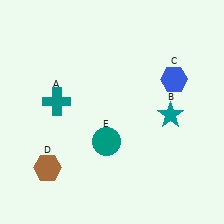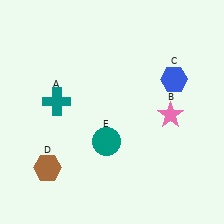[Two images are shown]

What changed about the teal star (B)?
In Image 1, B is teal. In Image 2, it changed to pink.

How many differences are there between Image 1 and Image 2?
There is 1 difference between the two images.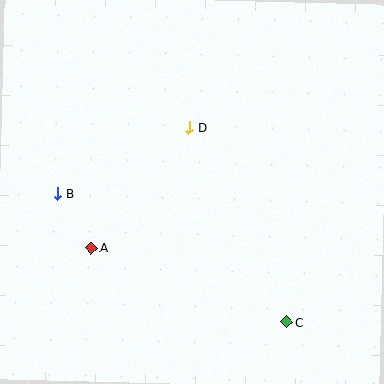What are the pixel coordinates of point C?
Point C is at (287, 322).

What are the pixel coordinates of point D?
Point D is at (190, 128).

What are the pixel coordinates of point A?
Point A is at (91, 248).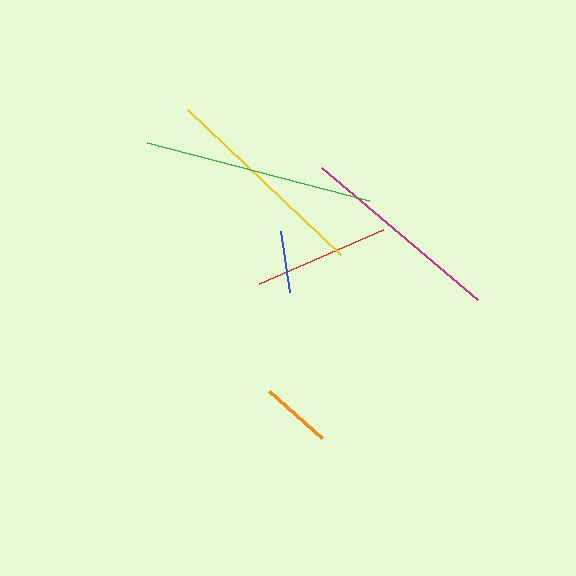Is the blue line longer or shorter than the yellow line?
The yellow line is longer than the blue line.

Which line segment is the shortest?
The blue line is the shortest at approximately 61 pixels.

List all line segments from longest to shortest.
From longest to shortest: green, yellow, magenta, red, orange, blue.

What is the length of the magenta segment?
The magenta segment is approximately 205 pixels long.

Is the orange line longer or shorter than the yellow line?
The yellow line is longer than the orange line.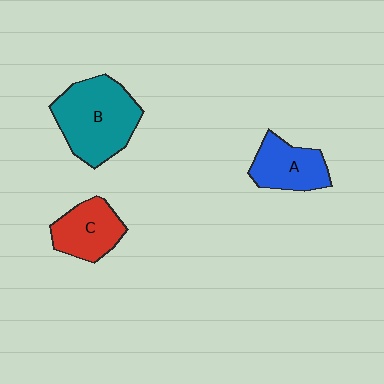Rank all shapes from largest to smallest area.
From largest to smallest: B (teal), C (red), A (blue).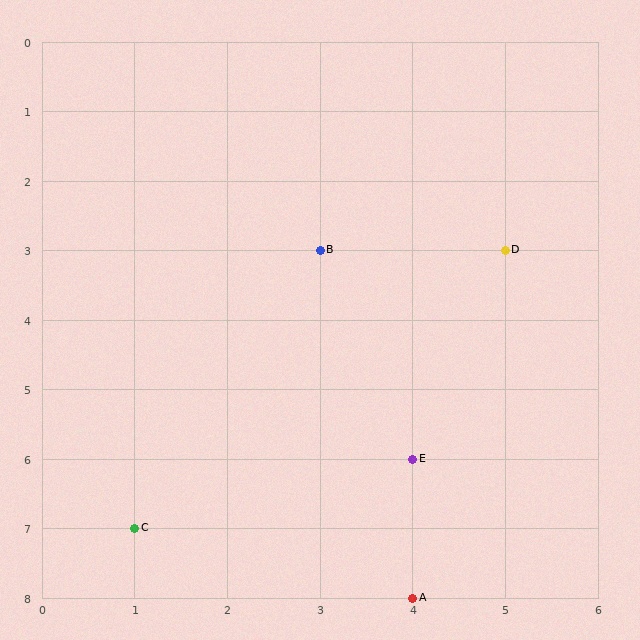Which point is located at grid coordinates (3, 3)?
Point B is at (3, 3).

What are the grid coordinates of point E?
Point E is at grid coordinates (4, 6).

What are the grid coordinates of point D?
Point D is at grid coordinates (5, 3).